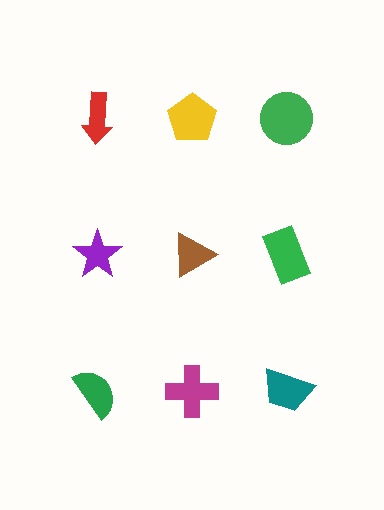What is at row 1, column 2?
A yellow pentagon.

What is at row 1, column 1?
A red arrow.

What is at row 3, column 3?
A teal trapezoid.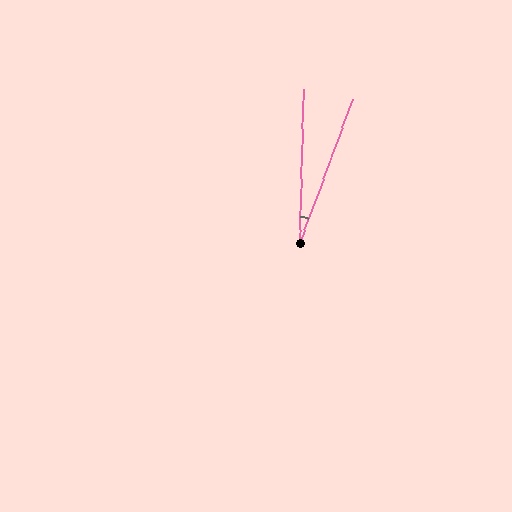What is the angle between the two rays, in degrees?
Approximately 19 degrees.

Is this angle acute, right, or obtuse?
It is acute.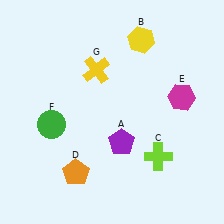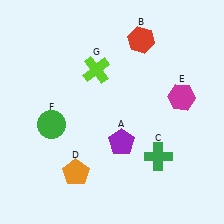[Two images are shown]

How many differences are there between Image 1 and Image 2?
There are 3 differences between the two images.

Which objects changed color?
B changed from yellow to red. C changed from lime to green. G changed from yellow to lime.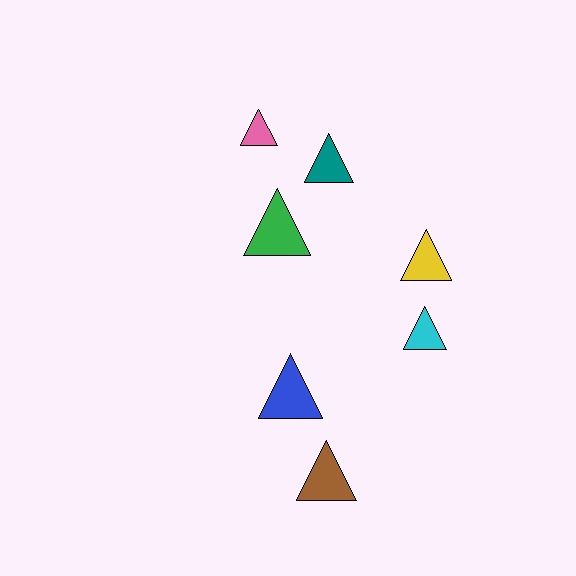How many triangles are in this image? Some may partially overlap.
There are 7 triangles.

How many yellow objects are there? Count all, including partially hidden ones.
There is 1 yellow object.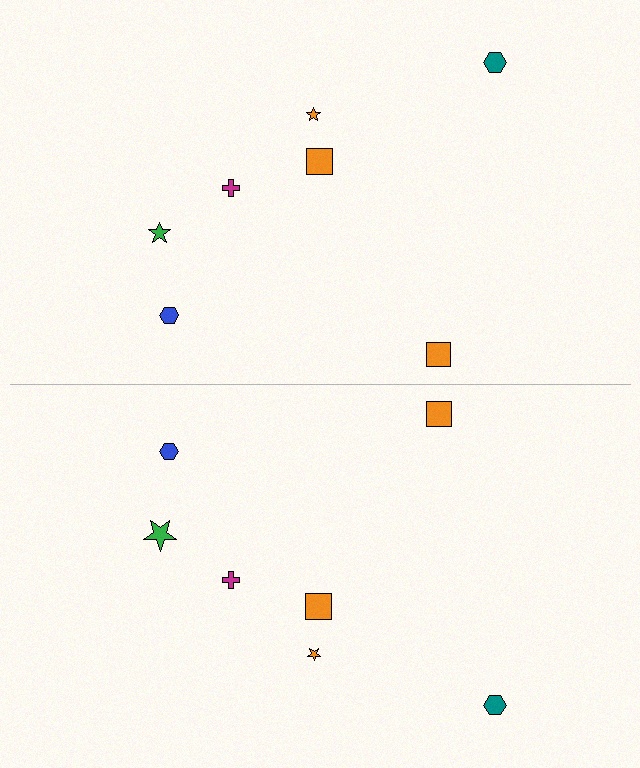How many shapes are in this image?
There are 14 shapes in this image.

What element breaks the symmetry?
The green star on the bottom side has a different size than its mirror counterpart.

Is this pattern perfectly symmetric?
No, the pattern is not perfectly symmetric. The green star on the bottom side has a different size than its mirror counterpart.